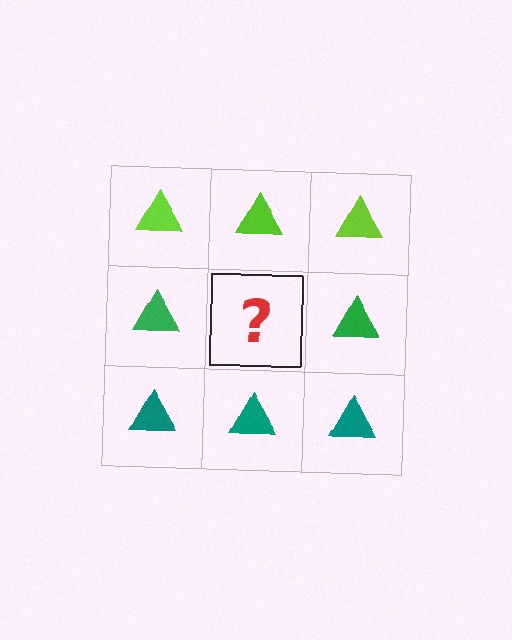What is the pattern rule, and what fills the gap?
The rule is that each row has a consistent color. The gap should be filled with a green triangle.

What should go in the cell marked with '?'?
The missing cell should contain a green triangle.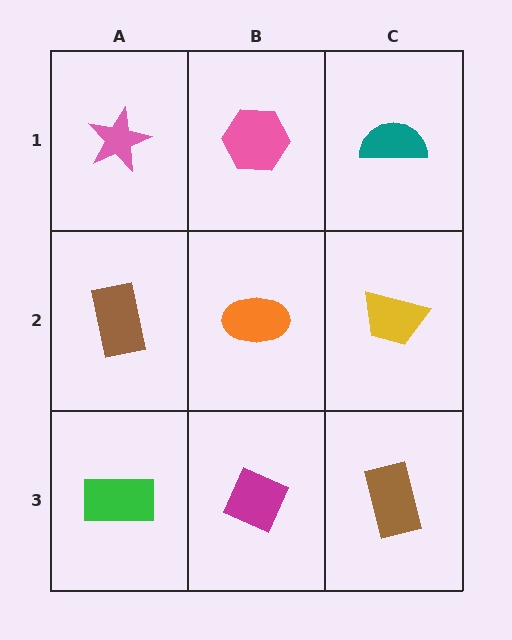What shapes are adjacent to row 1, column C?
A yellow trapezoid (row 2, column C), a pink hexagon (row 1, column B).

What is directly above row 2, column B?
A pink hexagon.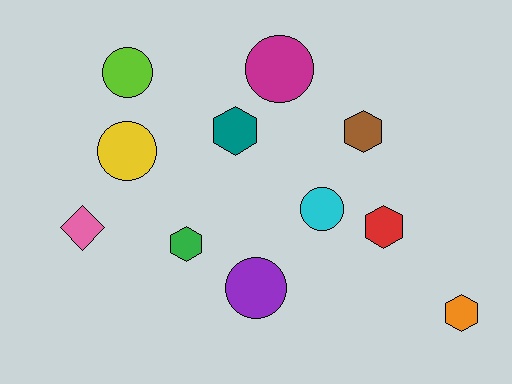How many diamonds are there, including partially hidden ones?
There is 1 diamond.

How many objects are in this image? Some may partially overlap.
There are 11 objects.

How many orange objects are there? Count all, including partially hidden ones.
There is 1 orange object.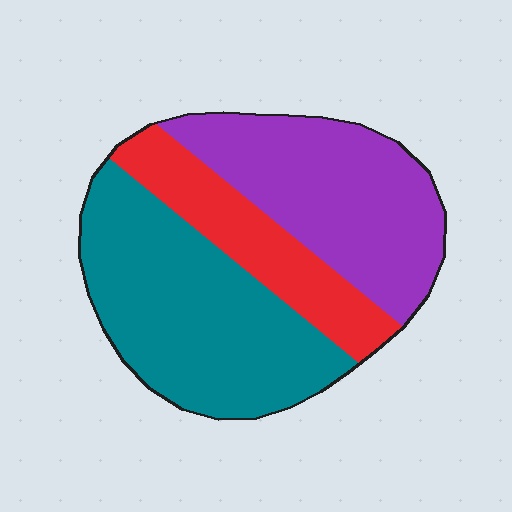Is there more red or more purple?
Purple.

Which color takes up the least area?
Red, at roughly 20%.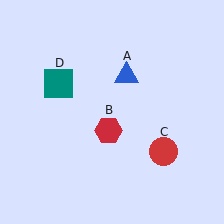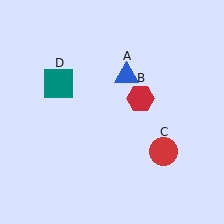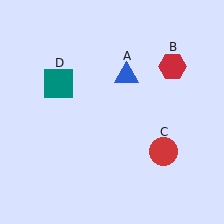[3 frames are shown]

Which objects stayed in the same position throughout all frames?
Blue triangle (object A) and red circle (object C) and teal square (object D) remained stationary.